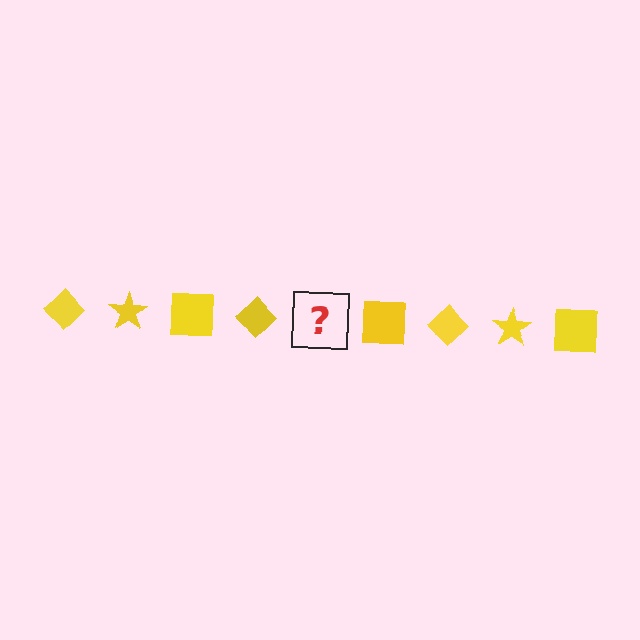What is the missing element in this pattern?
The missing element is a yellow star.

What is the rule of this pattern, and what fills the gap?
The rule is that the pattern cycles through diamond, star, square shapes in yellow. The gap should be filled with a yellow star.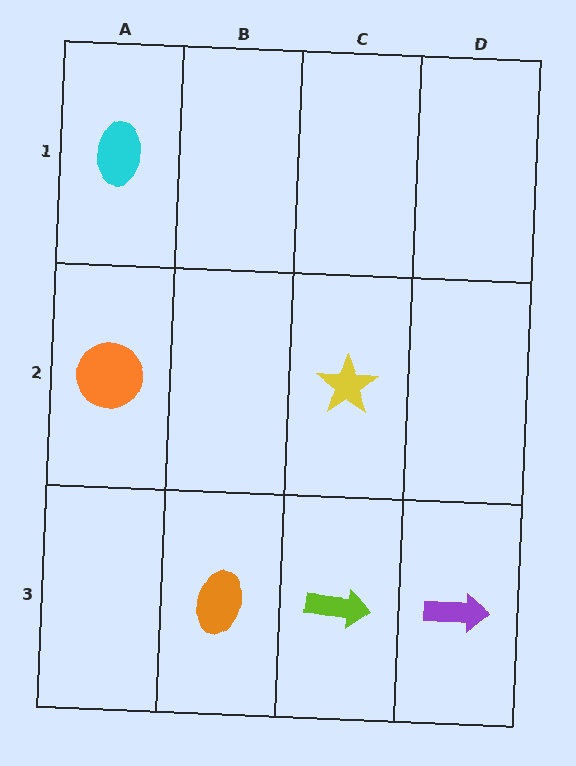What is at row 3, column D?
A purple arrow.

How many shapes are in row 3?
3 shapes.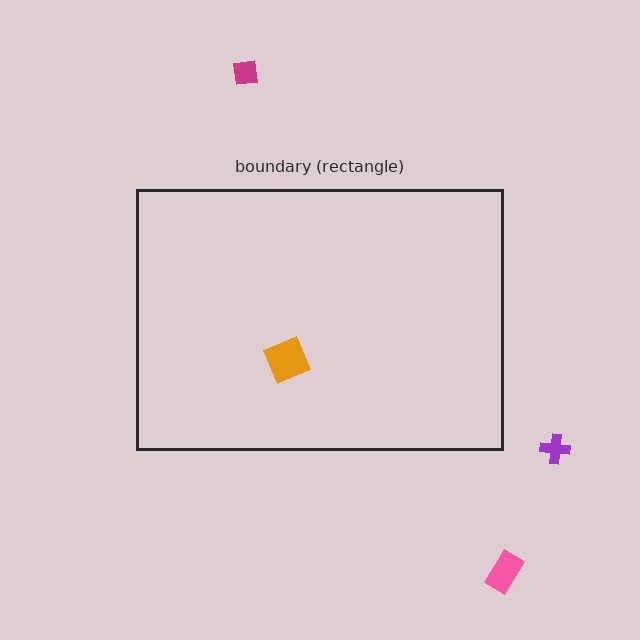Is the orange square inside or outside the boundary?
Inside.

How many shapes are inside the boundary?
1 inside, 3 outside.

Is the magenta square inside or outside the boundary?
Outside.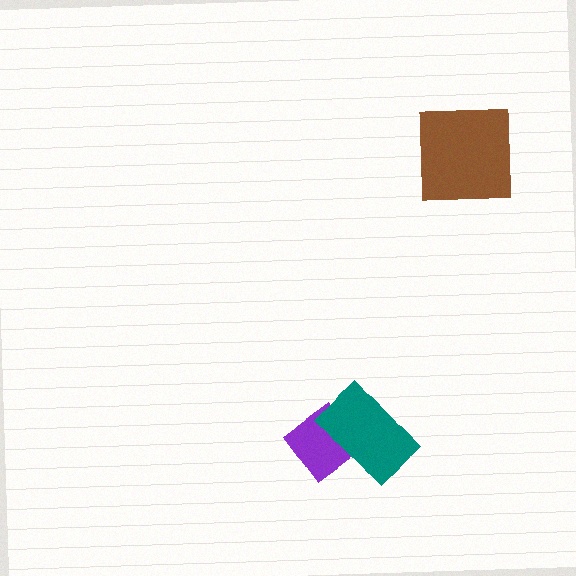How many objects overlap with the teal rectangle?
1 object overlaps with the teal rectangle.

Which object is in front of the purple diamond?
The teal rectangle is in front of the purple diamond.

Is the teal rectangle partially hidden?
No, no other shape covers it.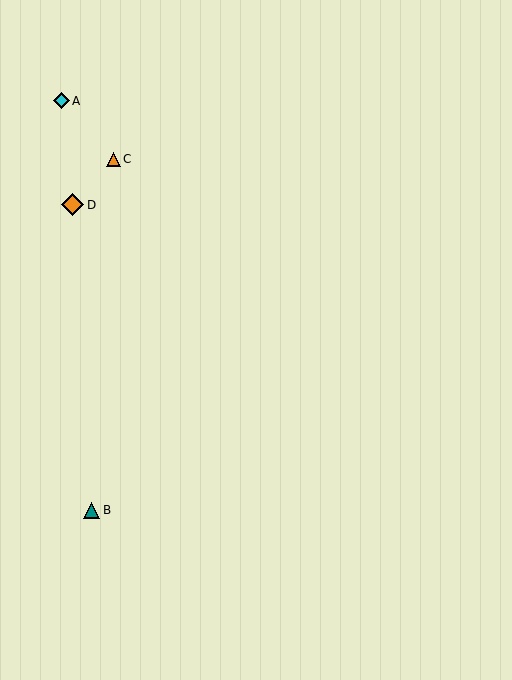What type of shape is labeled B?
Shape B is a teal triangle.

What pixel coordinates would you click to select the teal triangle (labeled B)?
Click at (92, 510) to select the teal triangle B.